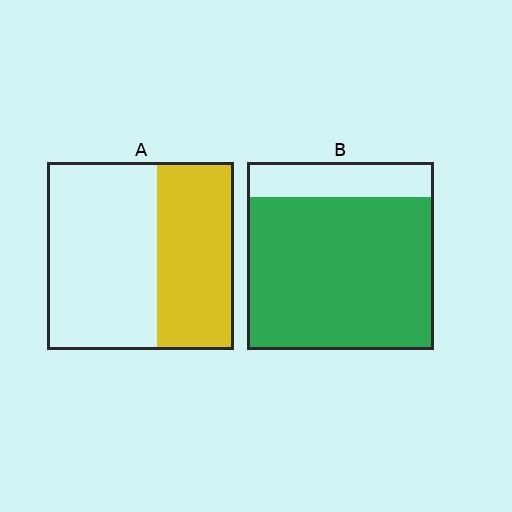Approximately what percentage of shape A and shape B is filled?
A is approximately 40% and B is approximately 80%.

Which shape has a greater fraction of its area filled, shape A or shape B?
Shape B.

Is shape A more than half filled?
No.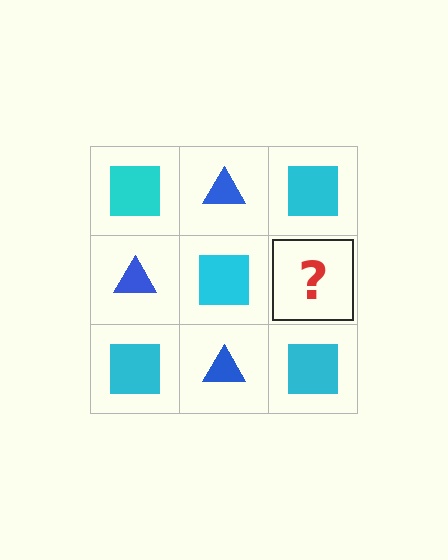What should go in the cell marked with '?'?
The missing cell should contain a blue triangle.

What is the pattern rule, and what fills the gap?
The rule is that it alternates cyan square and blue triangle in a checkerboard pattern. The gap should be filled with a blue triangle.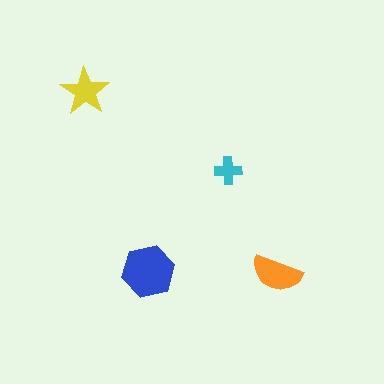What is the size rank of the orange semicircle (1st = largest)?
2nd.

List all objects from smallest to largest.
The cyan cross, the yellow star, the orange semicircle, the blue hexagon.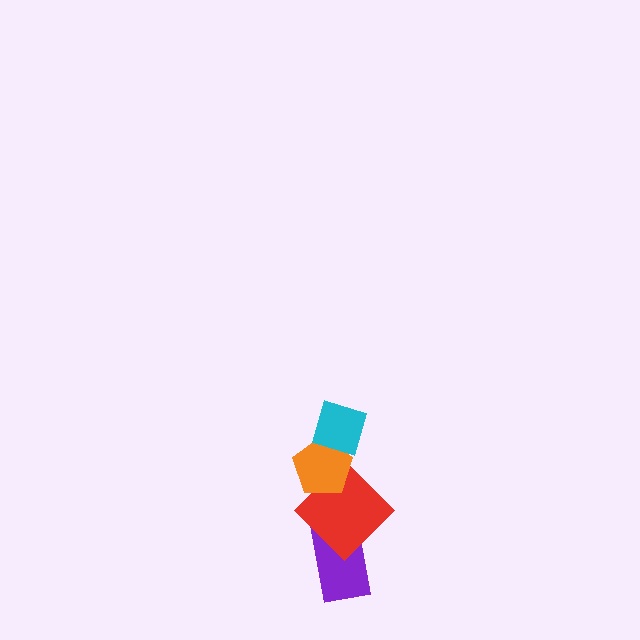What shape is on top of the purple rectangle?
The red diamond is on top of the purple rectangle.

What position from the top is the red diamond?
The red diamond is 3rd from the top.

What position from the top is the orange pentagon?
The orange pentagon is 2nd from the top.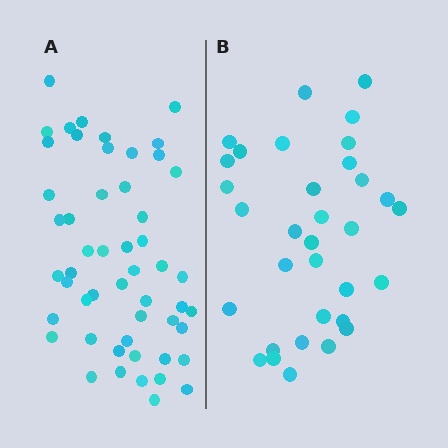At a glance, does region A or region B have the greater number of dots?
Region A (the left region) has more dots.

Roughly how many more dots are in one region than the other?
Region A has approximately 20 more dots than region B.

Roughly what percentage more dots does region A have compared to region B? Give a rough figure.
About 60% more.